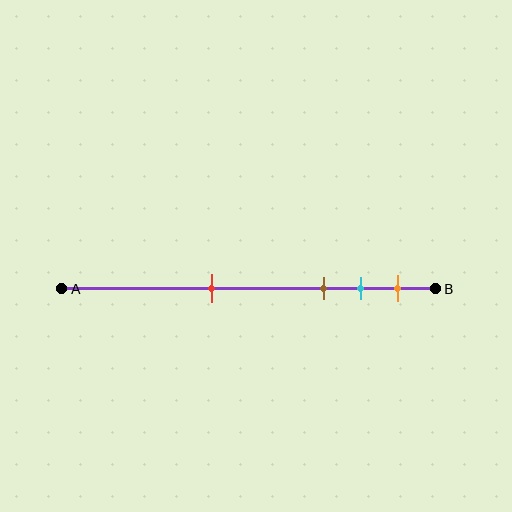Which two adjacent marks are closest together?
The cyan and orange marks are the closest adjacent pair.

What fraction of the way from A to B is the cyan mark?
The cyan mark is approximately 80% (0.8) of the way from A to B.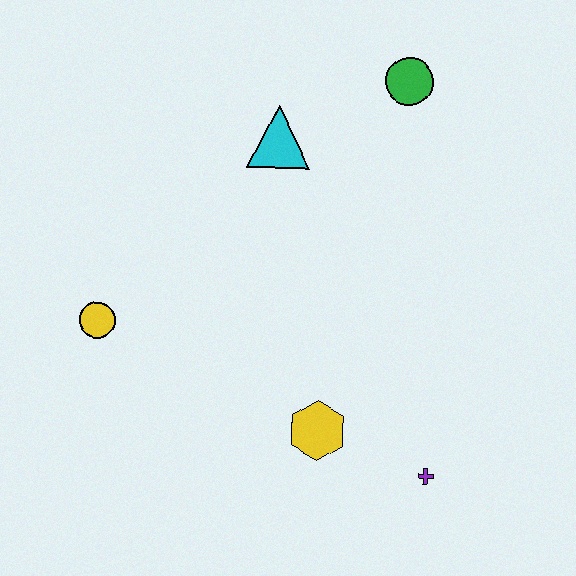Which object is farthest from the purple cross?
The green circle is farthest from the purple cross.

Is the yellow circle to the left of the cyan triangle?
Yes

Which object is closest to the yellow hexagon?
The purple cross is closest to the yellow hexagon.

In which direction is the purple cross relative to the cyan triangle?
The purple cross is below the cyan triangle.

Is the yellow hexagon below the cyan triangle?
Yes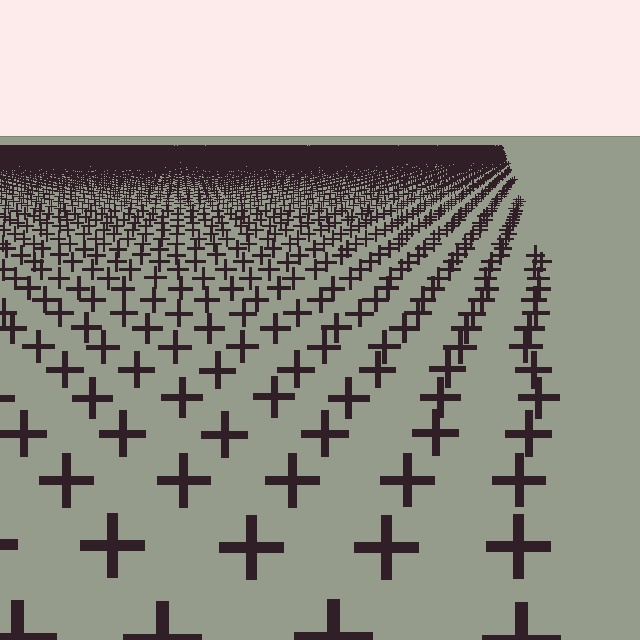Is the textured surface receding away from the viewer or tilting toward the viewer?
The surface is receding away from the viewer. Texture elements get smaller and denser toward the top.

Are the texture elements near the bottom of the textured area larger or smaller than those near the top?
Larger. Near the bottom, elements are closer to the viewer and appear at a bigger on-screen size.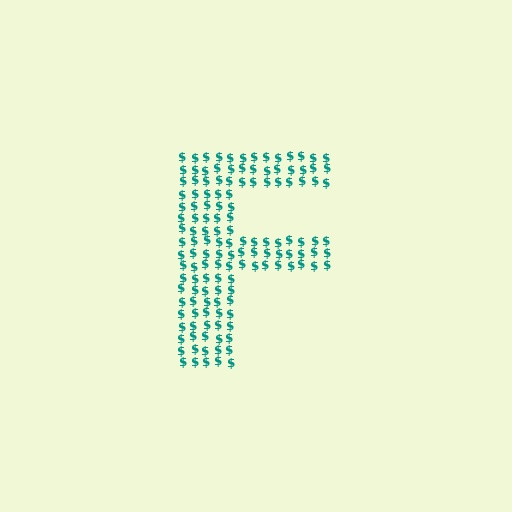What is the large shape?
The large shape is the letter F.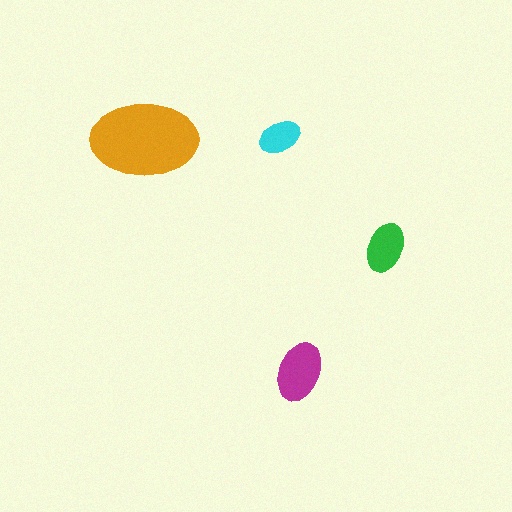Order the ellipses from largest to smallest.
the orange one, the magenta one, the green one, the cyan one.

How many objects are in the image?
There are 4 objects in the image.